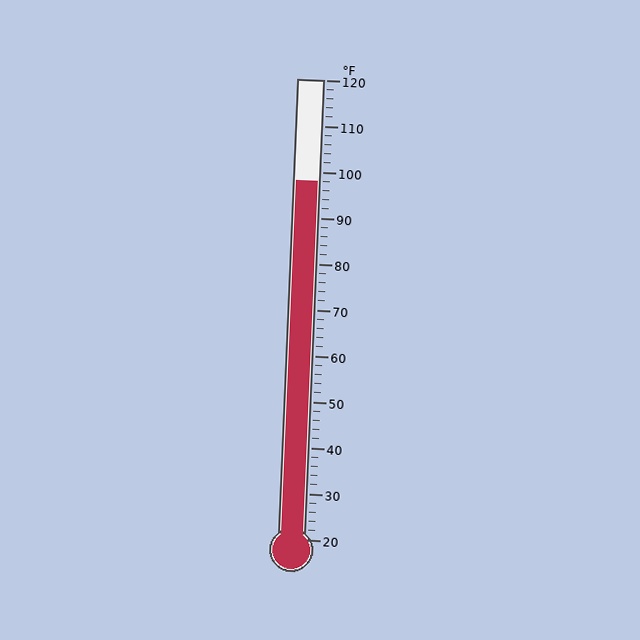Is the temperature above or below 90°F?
The temperature is above 90°F.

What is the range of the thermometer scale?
The thermometer scale ranges from 20°F to 120°F.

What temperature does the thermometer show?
The thermometer shows approximately 98°F.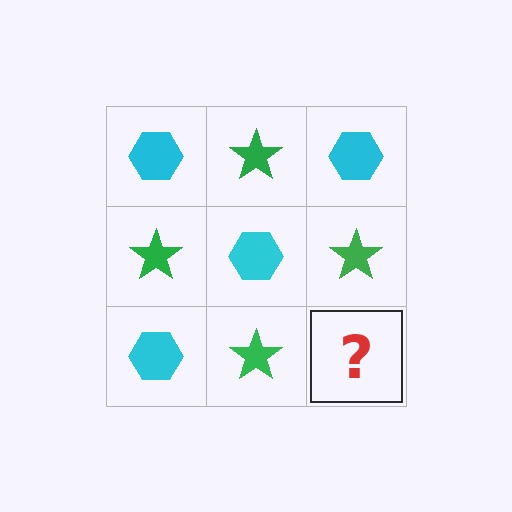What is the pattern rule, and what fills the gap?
The rule is that it alternates cyan hexagon and green star in a checkerboard pattern. The gap should be filled with a cyan hexagon.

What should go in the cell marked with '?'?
The missing cell should contain a cyan hexagon.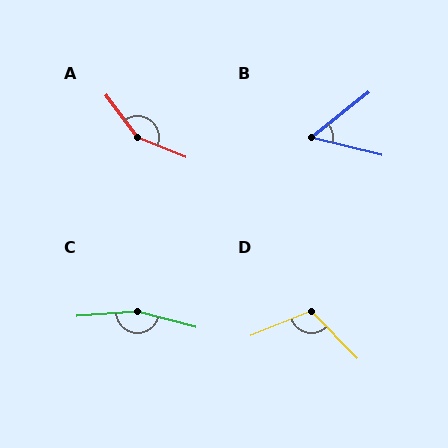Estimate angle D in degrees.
Approximately 112 degrees.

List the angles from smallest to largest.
B (53°), D (112°), A (148°), C (161°).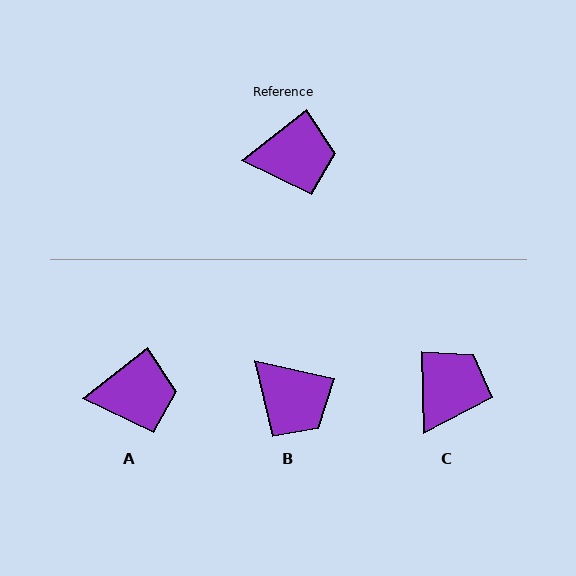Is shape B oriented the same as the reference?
No, it is off by about 51 degrees.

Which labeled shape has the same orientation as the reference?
A.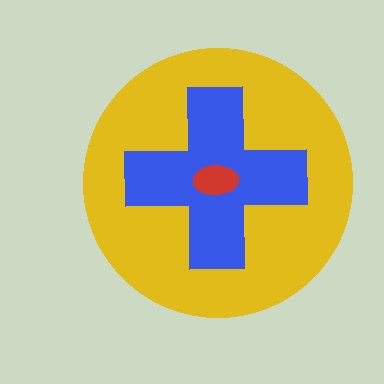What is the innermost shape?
The red ellipse.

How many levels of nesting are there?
3.